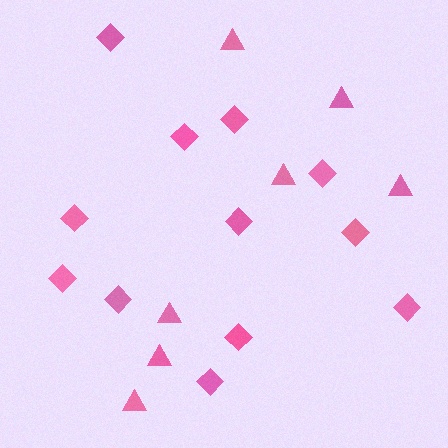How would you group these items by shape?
There are 2 groups: one group of diamonds (12) and one group of triangles (7).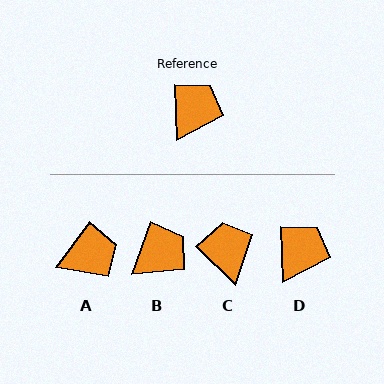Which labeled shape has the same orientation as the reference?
D.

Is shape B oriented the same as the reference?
No, it is off by about 23 degrees.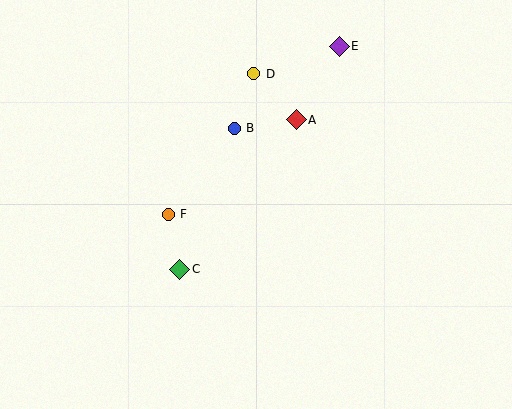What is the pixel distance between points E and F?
The distance between E and F is 240 pixels.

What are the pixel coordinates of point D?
Point D is at (254, 74).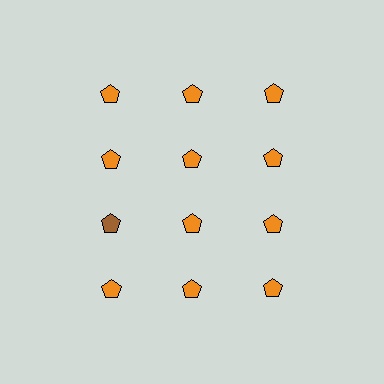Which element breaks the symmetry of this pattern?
The brown pentagon in the third row, leftmost column breaks the symmetry. All other shapes are orange pentagons.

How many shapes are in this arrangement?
There are 12 shapes arranged in a grid pattern.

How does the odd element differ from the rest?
It has a different color: brown instead of orange.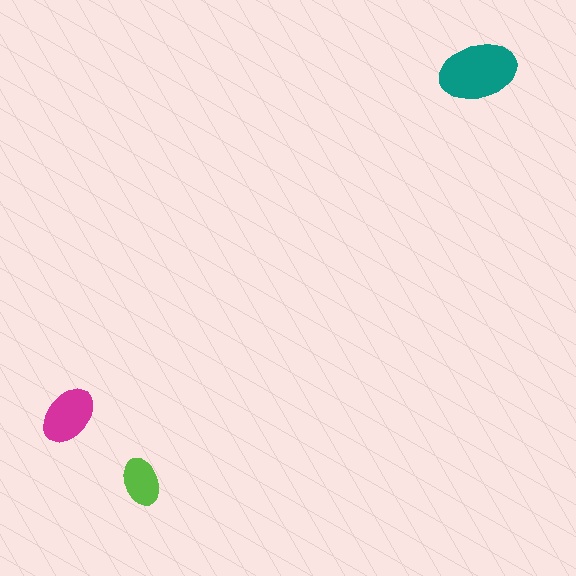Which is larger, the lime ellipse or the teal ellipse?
The teal one.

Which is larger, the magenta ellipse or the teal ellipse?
The teal one.